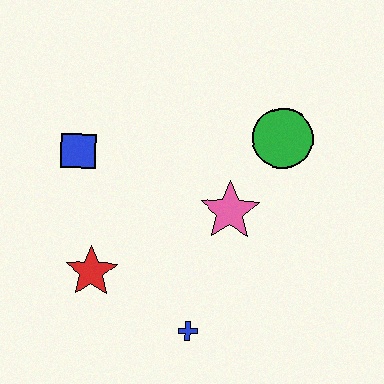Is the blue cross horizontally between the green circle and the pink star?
No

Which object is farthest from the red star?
The green circle is farthest from the red star.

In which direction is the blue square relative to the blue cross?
The blue square is above the blue cross.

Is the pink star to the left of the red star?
No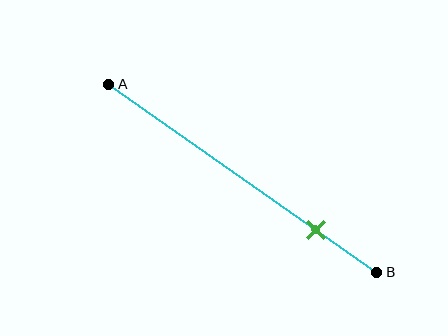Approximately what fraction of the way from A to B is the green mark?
The green mark is approximately 75% of the way from A to B.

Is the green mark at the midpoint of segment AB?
No, the mark is at about 75% from A, not at the 50% midpoint.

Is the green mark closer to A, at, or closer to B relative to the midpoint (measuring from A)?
The green mark is closer to point B than the midpoint of segment AB.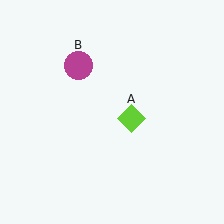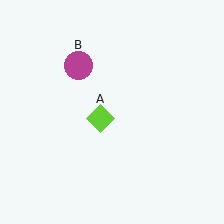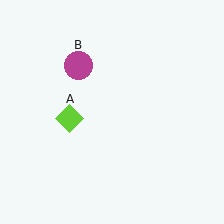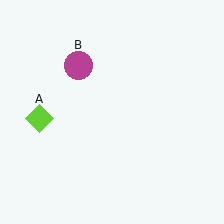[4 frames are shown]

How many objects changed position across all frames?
1 object changed position: lime diamond (object A).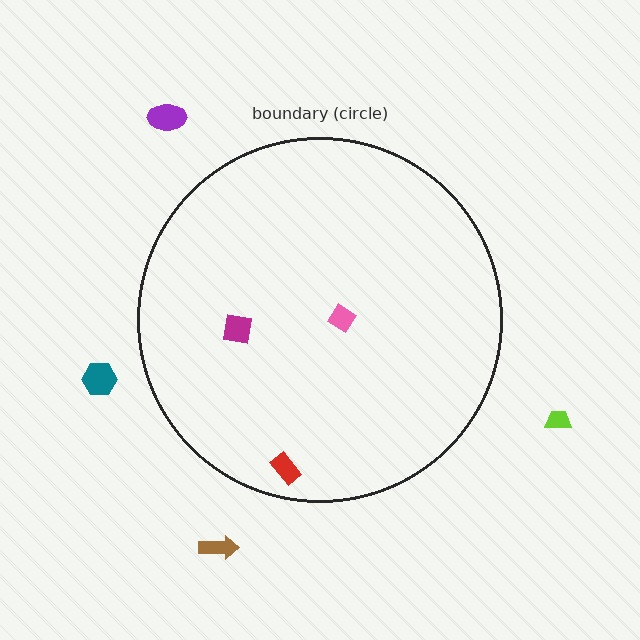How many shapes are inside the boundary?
3 inside, 4 outside.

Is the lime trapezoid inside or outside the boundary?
Outside.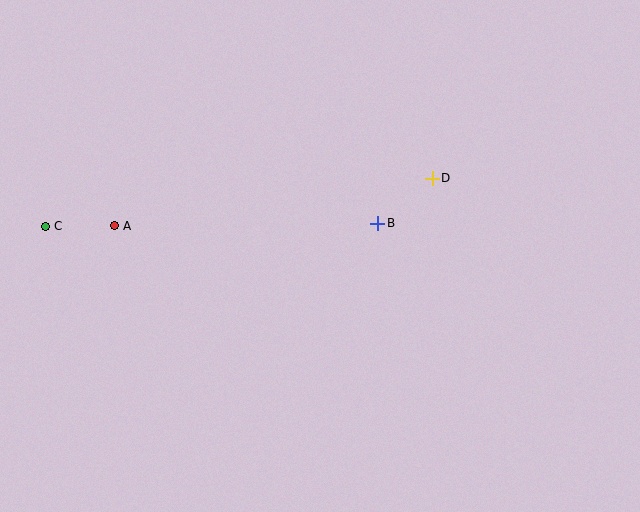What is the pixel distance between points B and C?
The distance between B and C is 333 pixels.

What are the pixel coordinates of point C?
Point C is at (45, 226).